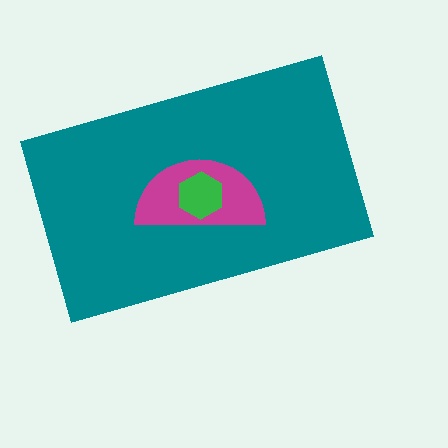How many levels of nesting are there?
3.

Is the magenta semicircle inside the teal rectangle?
Yes.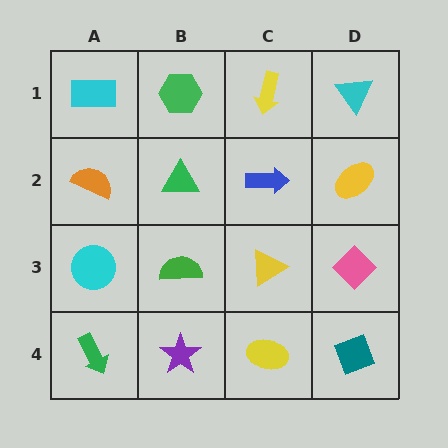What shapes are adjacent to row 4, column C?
A yellow triangle (row 3, column C), a purple star (row 4, column B), a teal diamond (row 4, column D).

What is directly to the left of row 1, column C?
A green hexagon.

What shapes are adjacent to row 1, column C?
A blue arrow (row 2, column C), a green hexagon (row 1, column B), a cyan triangle (row 1, column D).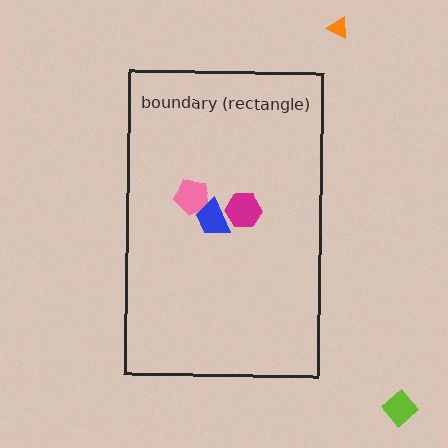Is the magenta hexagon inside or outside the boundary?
Inside.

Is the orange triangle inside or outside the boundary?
Outside.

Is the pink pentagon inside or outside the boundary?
Inside.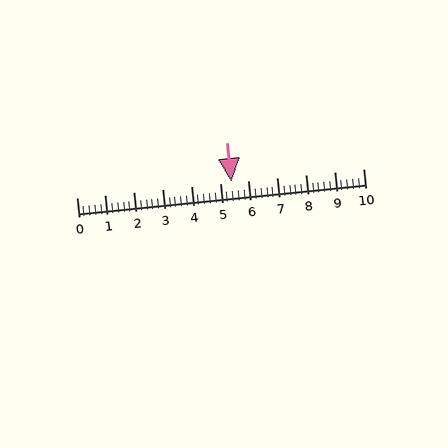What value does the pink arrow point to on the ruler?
The pink arrow points to approximately 5.4.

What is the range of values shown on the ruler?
The ruler shows values from 0 to 10.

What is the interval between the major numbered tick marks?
The major tick marks are spaced 1 units apart.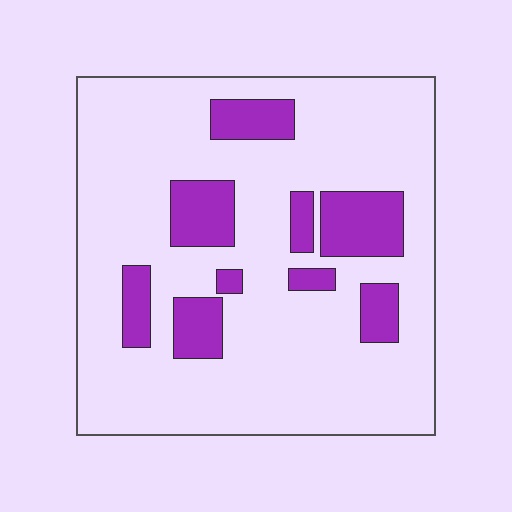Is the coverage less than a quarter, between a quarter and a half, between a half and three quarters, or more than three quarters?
Less than a quarter.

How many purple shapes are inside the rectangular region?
9.